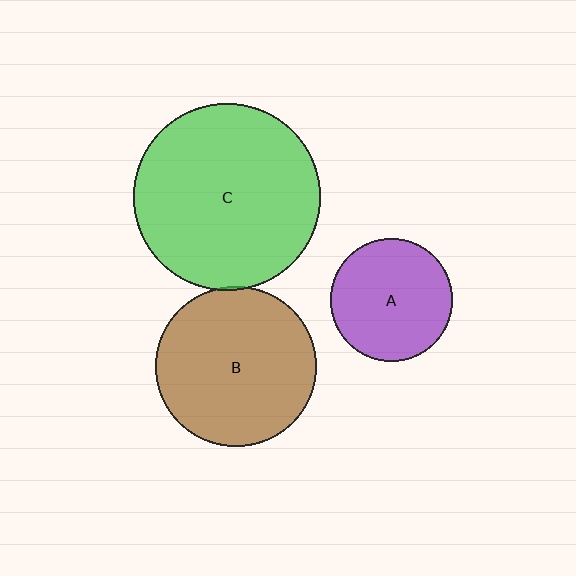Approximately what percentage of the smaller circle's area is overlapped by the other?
Approximately 5%.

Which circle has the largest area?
Circle C (green).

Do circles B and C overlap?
Yes.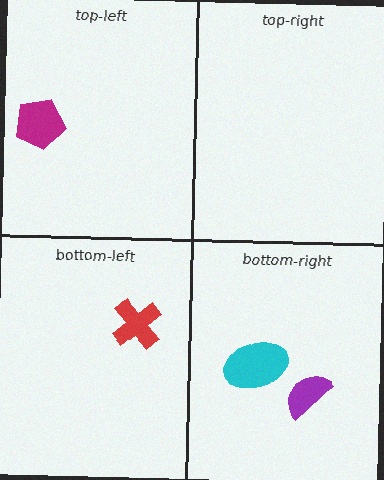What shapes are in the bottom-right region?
The purple semicircle, the cyan ellipse.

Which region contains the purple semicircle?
The bottom-right region.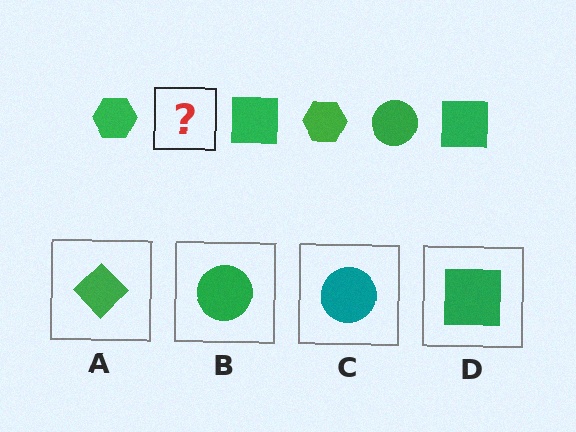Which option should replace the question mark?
Option B.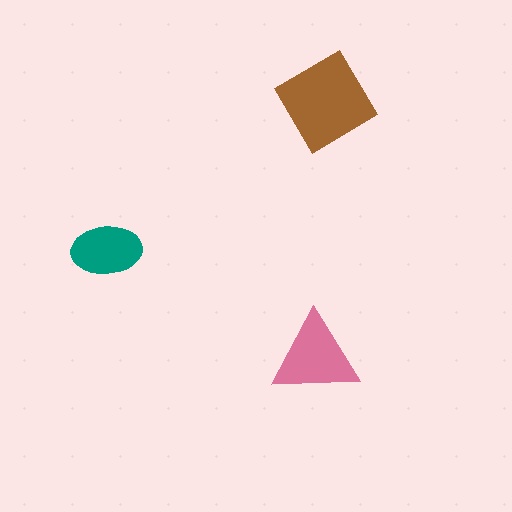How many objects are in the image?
There are 3 objects in the image.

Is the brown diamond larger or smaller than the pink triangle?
Larger.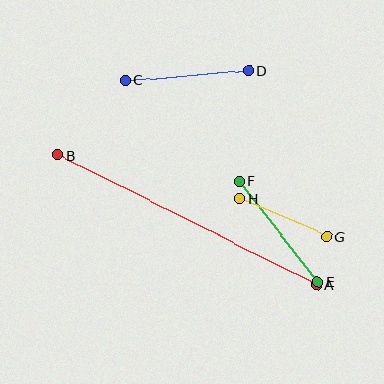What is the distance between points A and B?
The distance is approximately 288 pixels.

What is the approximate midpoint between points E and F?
The midpoint is at approximately (278, 231) pixels.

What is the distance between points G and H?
The distance is approximately 95 pixels.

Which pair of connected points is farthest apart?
Points A and B are farthest apart.